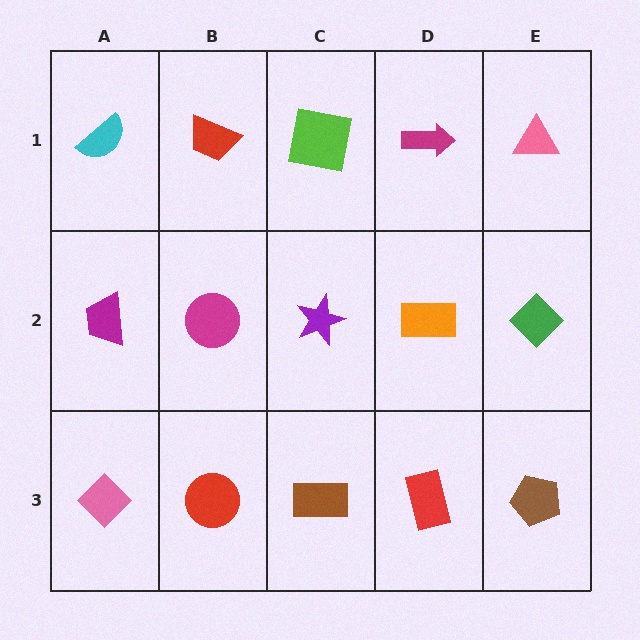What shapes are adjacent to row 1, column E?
A green diamond (row 2, column E), a magenta arrow (row 1, column D).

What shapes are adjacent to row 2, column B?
A red trapezoid (row 1, column B), a red circle (row 3, column B), a magenta trapezoid (row 2, column A), a purple star (row 2, column C).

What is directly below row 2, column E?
A brown pentagon.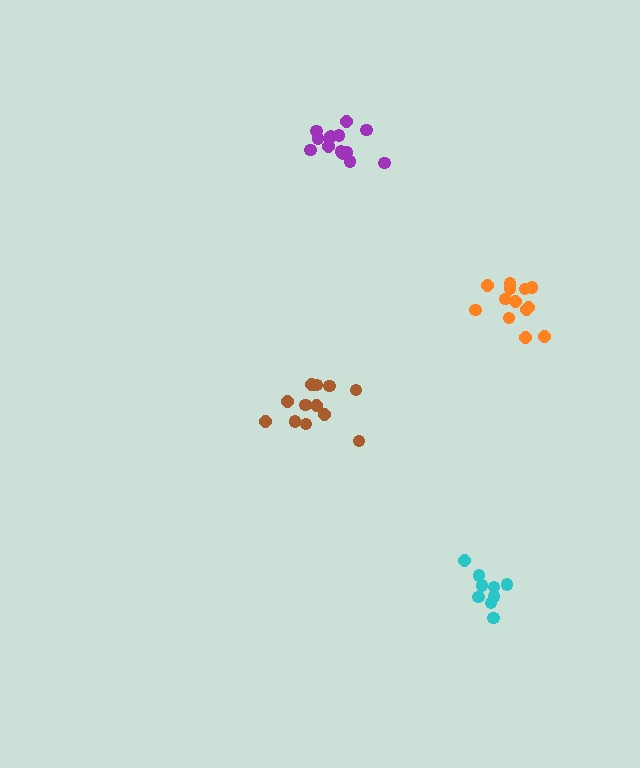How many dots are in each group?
Group 1: 13 dots, Group 2: 12 dots, Group 3: 15 dots, Group 4: 9 dots (49 total).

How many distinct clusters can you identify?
There are 4 distinct clusters.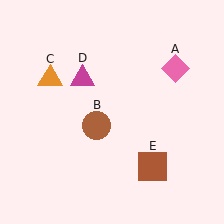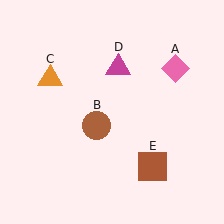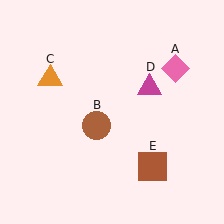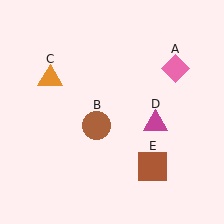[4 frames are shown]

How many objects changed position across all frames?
1 object changed position: magenta triangle (object D).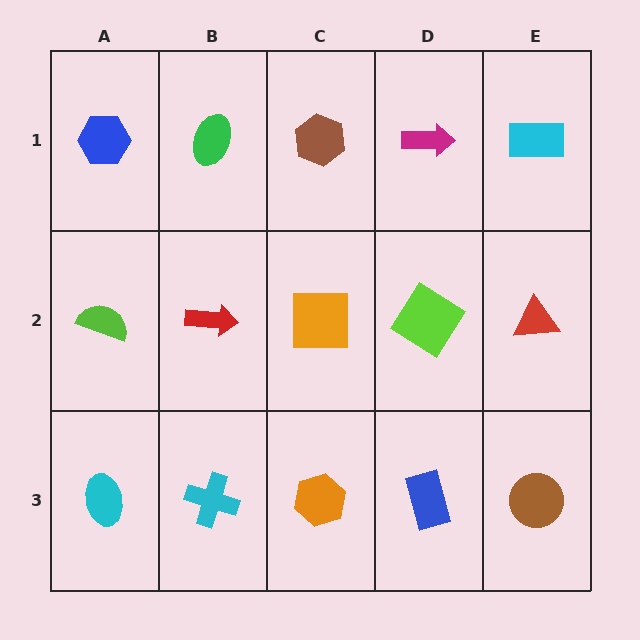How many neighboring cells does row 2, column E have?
3.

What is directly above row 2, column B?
A green ellipse.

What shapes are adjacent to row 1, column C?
An orange square (row 2, column C), a green ellipse (row 1, column B), a magenta arrow (row 1, column D).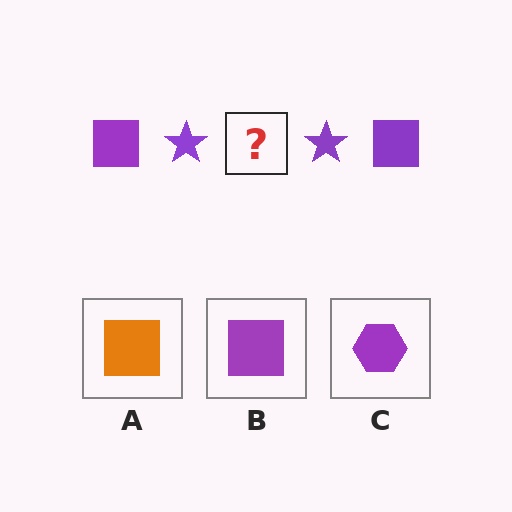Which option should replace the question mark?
Option B.